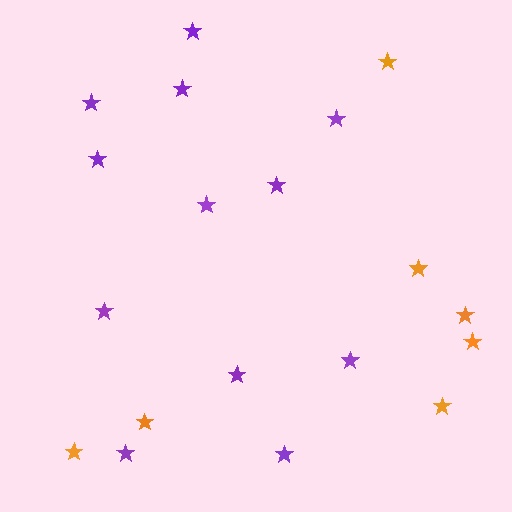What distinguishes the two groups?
There are 2 groups: one group of purple stars (12) and one group of orange stars (7).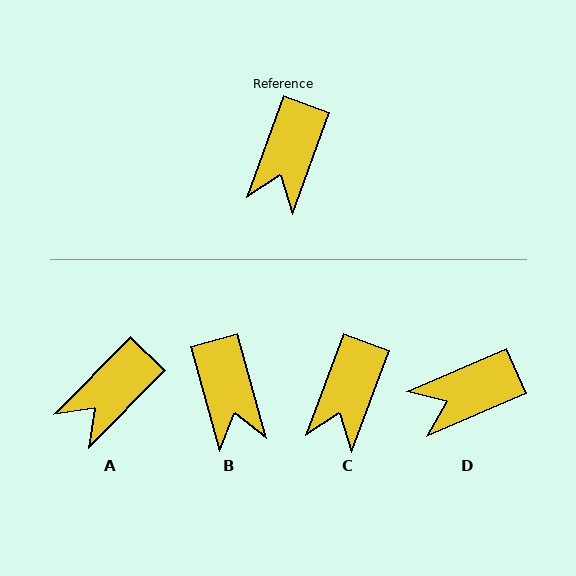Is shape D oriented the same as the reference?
No, it is off by about 46 degrees.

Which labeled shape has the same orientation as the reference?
C.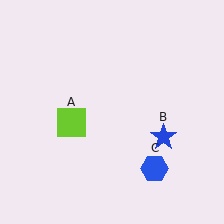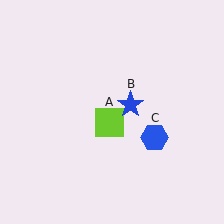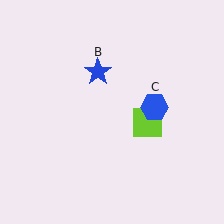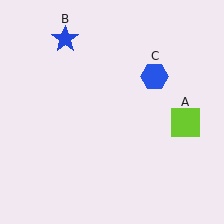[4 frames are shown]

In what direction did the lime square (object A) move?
The lime square (object A) moved right.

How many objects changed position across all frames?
3 objects changed position: lime square (object A), blue star (object B), blue hexagon (object C).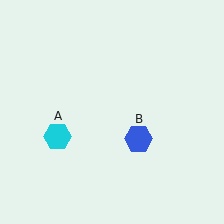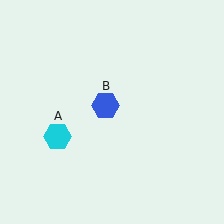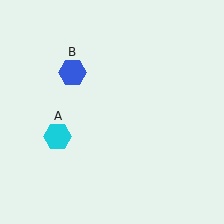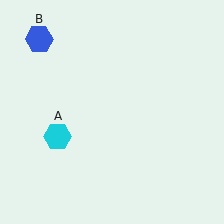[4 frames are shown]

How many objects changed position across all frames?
1 object changed position: blue hexagon (object B).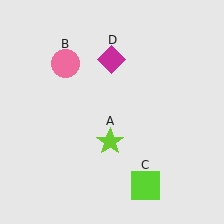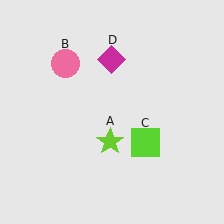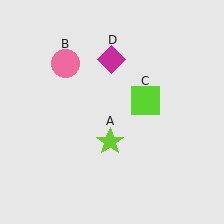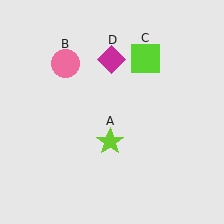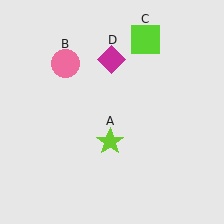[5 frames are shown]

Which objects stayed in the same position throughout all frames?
Lime star (object A) and pink circle (object B) and magenta diamond (object D) remained stationary.